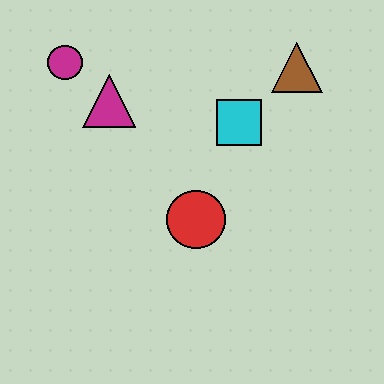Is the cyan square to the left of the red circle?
No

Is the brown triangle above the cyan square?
Yes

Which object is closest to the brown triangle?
The cyan square is closest to the brown triangle.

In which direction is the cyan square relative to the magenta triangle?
The cyan square is to the right of the magenta triangle.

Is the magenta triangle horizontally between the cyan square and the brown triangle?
No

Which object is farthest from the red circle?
The magenta circle is farthest from the red circle.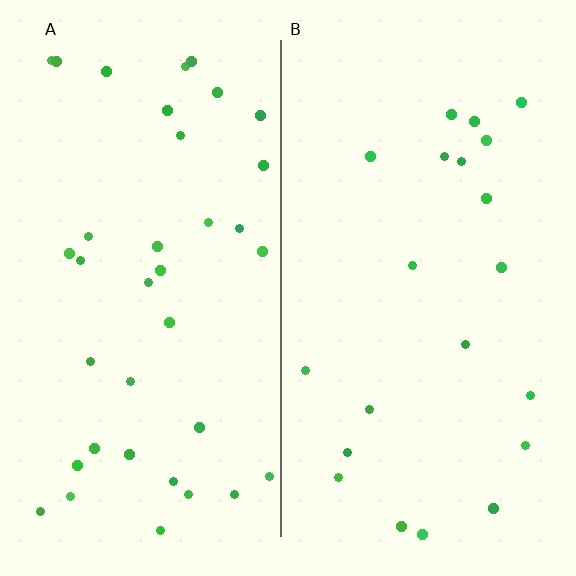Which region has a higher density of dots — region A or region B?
A (the left).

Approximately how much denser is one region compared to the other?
Approximately 1.8× — region A over region B.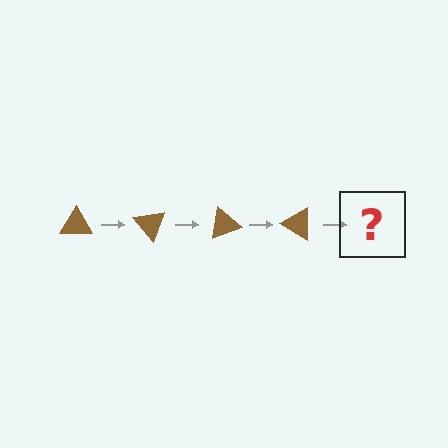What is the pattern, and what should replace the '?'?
The pattern is that the triangle rotates 50 degrees each step. The '?' should be a brown triangle rotated 200 degrees.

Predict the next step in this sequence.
The next step is a brown triangle rotated 200 degrees.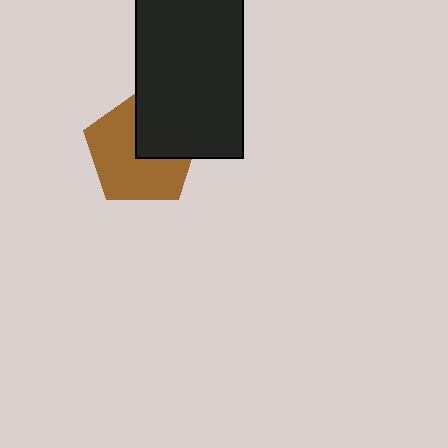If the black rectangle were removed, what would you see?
You would see the complete brown pentagon.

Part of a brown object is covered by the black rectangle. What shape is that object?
It is a pentagon.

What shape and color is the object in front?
The object in front is a black rectangle.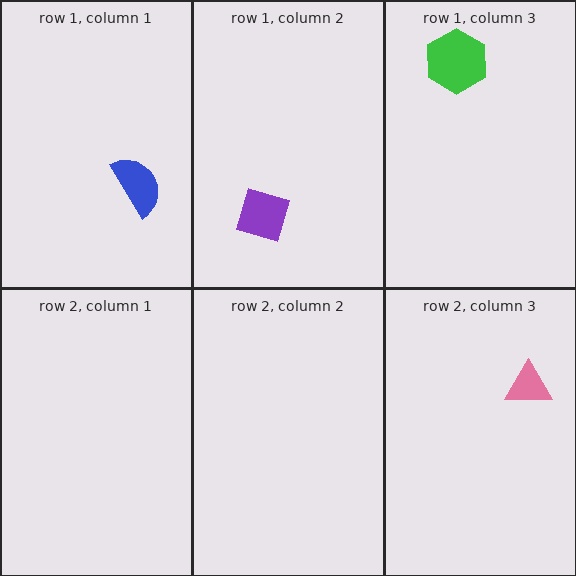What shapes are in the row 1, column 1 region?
The blue semicircle.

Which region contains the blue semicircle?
The row 1, column 1 region.